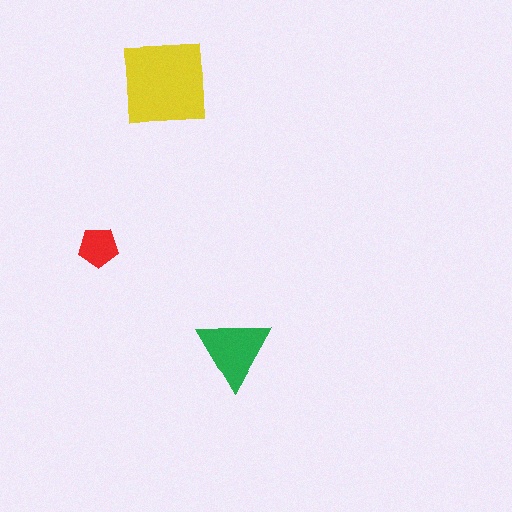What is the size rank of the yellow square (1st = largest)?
1st.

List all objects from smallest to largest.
The red pentagon, the green triangle, the yellow square.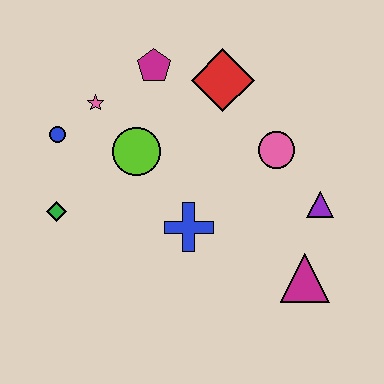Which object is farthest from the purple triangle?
The blue circle is farthest from the purple triangle.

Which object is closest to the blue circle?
The pink star is closest to the blue circle.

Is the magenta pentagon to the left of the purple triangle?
Yes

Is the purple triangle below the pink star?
Yes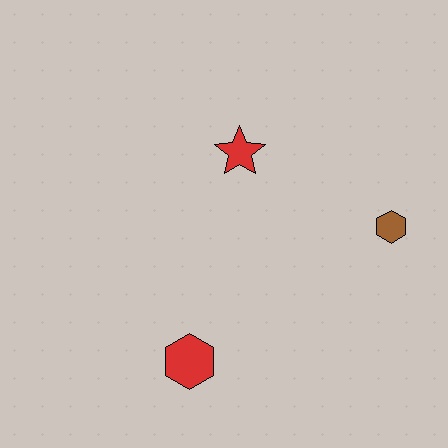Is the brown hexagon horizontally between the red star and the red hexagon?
No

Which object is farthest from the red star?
The red hexagon is farthest from the red star.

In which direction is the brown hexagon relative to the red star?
The brown hexagon is to the right of the red star.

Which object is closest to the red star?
The brown hexagon is closest to the red star.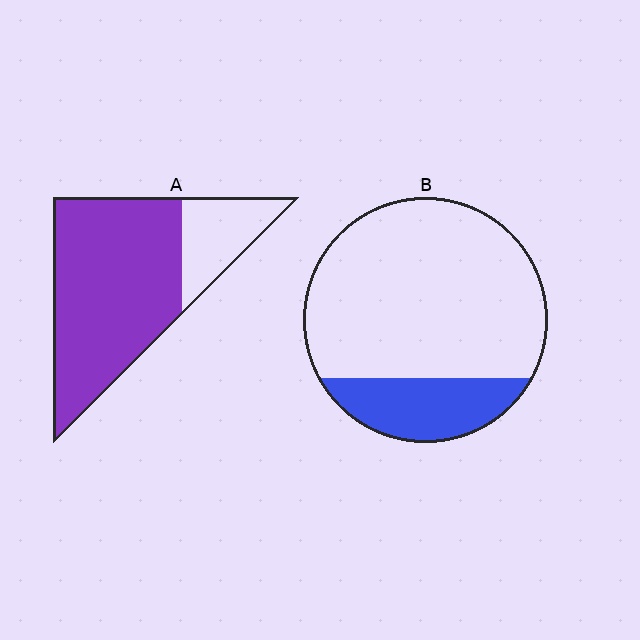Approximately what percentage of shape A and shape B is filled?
A is approximately 75% and B is approximately 20%.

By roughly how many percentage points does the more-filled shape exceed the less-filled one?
By roughly 55 percentage points (A over B).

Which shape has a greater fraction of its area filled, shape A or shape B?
Shape A.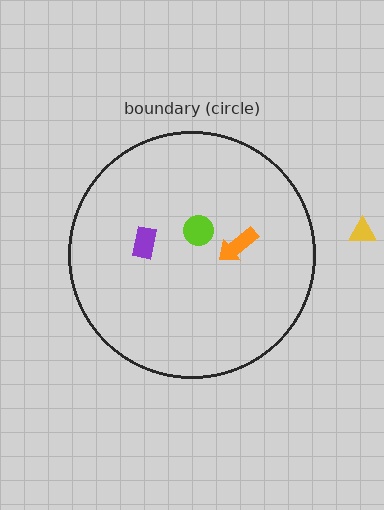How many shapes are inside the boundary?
3 inside, 1 outside.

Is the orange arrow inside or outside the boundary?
Inside.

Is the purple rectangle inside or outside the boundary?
Inside.